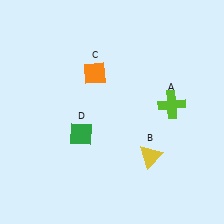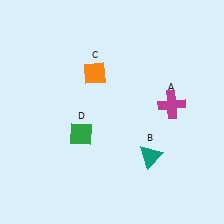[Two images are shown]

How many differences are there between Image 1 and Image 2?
There are 2 differences between the two images.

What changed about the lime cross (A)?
In Image 1, A is lime. In Image 2, it changed to magenta.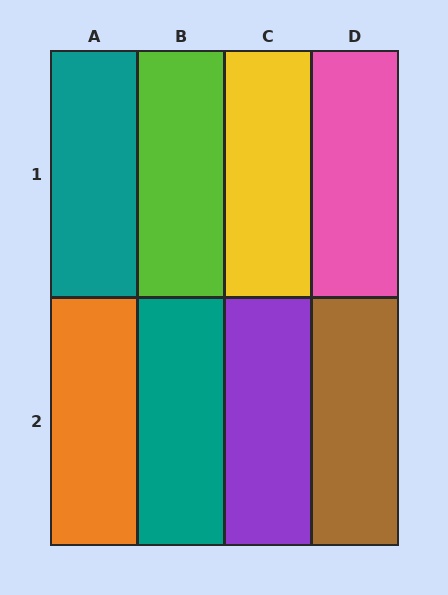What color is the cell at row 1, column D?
Pink.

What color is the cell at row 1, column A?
Teal.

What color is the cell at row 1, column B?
Lime.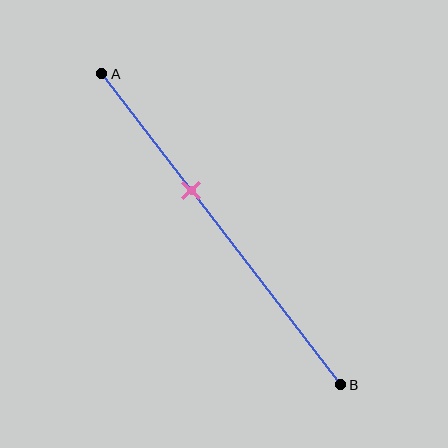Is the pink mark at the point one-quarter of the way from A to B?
No, the mark is at about 40% from A, not at the 25% one-quarter point.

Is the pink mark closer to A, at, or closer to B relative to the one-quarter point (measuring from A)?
The pink mark is closer to point B than the one-quarter point of segment AB.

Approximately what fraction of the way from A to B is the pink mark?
The pink mark is approximately 40% of the way from A to B.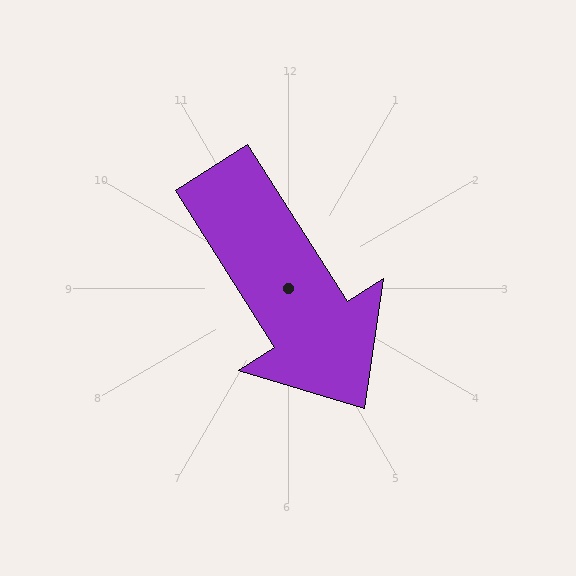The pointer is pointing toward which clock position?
Roughly 5 o'clock.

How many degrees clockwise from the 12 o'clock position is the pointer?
Approximately 148 degrees.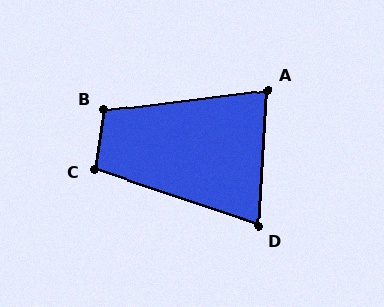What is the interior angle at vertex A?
Approximately 80 degrees (acute).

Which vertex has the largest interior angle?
B, at approximately 105 degrees.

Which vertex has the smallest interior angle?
D, at approximately 75 degrees.